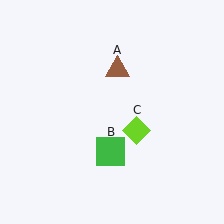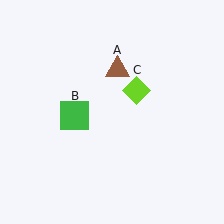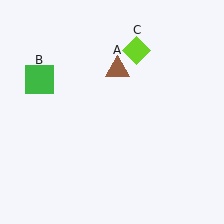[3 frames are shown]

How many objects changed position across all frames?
2 objects changed position: green square (object B), lime diamond (object C).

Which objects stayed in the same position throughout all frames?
Brown triangle (object A) remained stationary.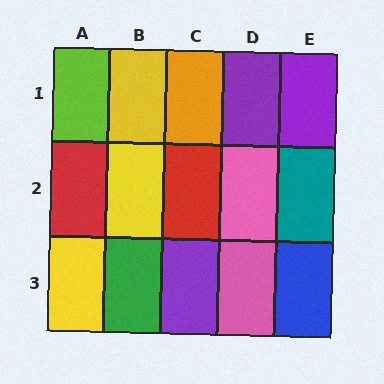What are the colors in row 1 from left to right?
Lime, yellow, orange, purple, purple.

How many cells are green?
1 cell is green.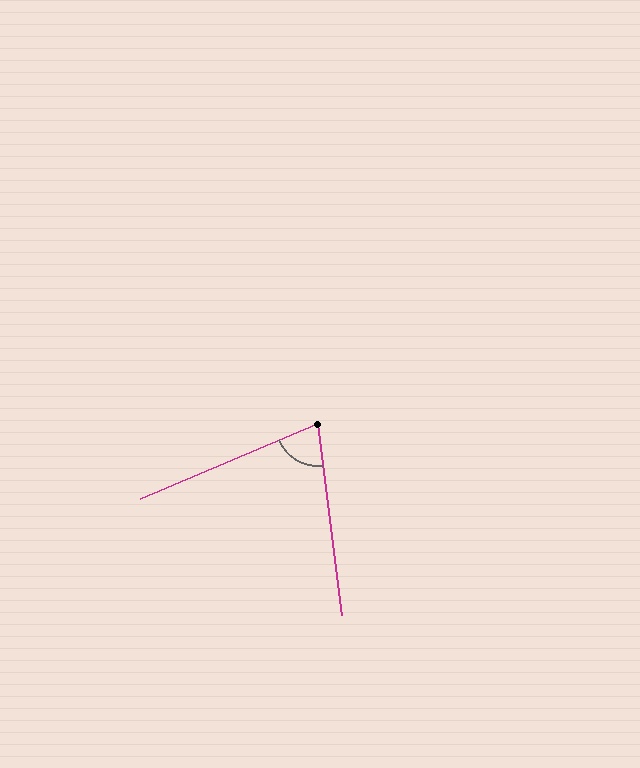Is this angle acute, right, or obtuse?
It is acute.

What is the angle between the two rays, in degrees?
Approximately 74 degrees.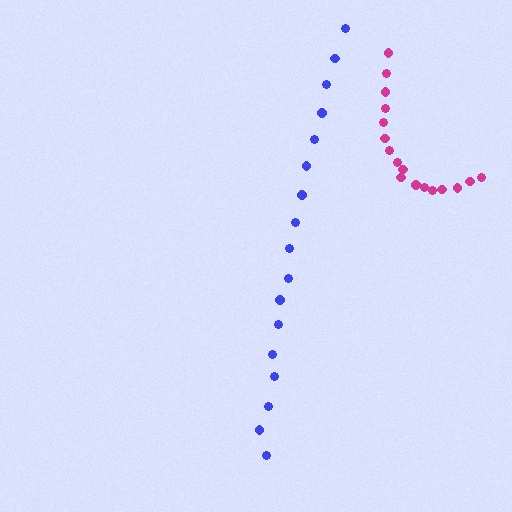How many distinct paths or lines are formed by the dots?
There are 2 distinct paths.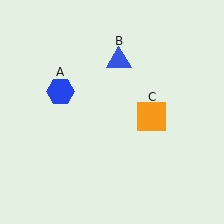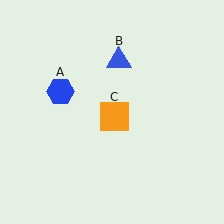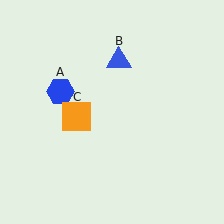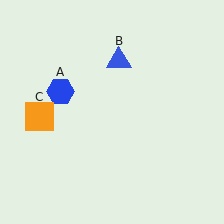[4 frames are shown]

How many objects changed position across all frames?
1 object changed position: orange square (object C).